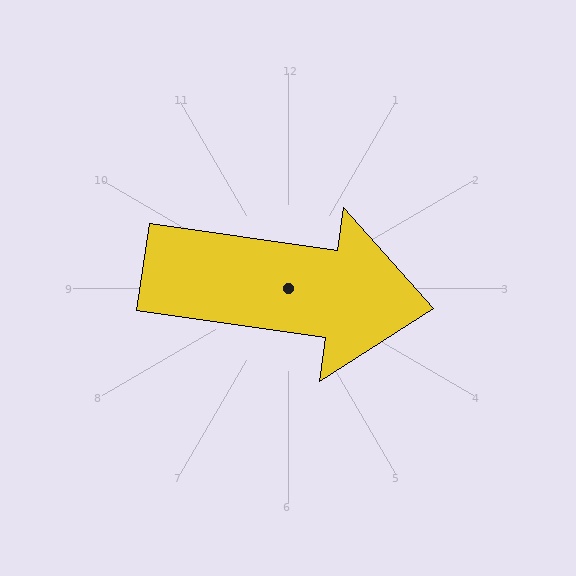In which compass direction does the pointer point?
East.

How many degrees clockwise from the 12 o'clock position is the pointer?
Approximately 98 degrees.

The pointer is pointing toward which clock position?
Roughly 3 o'clock.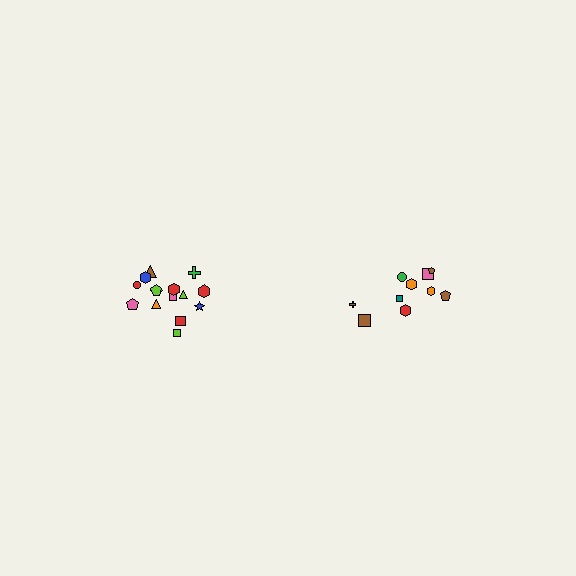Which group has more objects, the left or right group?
The left group.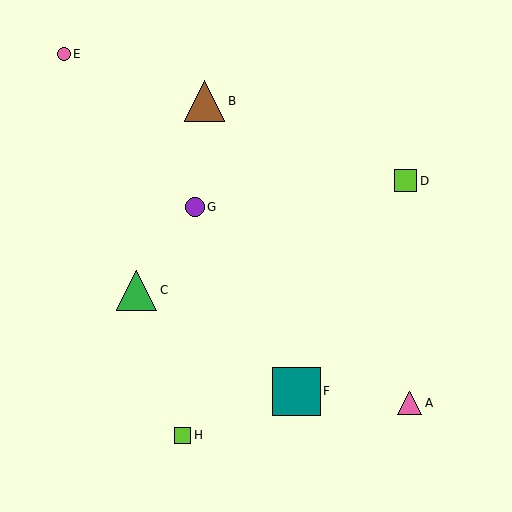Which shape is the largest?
The teal square (labeled F) is the largest.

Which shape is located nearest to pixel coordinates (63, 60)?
The pink circle (labeled E) at (64, 54) is nearest to that location.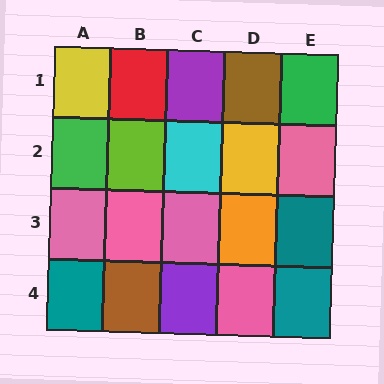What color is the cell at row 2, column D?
Yellow.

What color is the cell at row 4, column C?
Purple.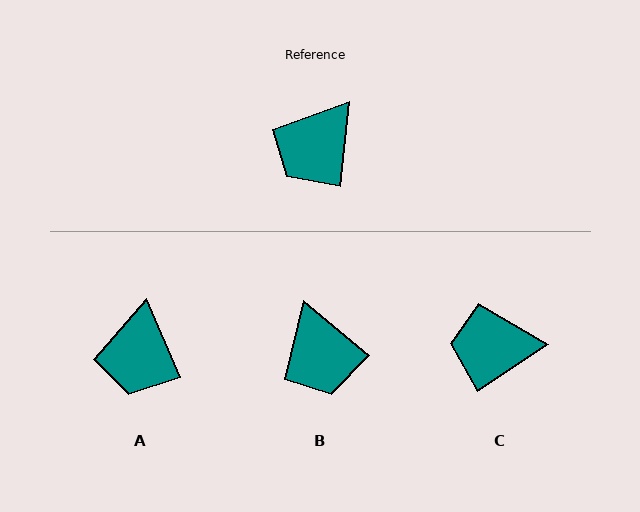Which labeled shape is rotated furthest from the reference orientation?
B, about 57 degrees away.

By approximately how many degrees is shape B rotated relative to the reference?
Approximately 57 degrees counter-clockwise.